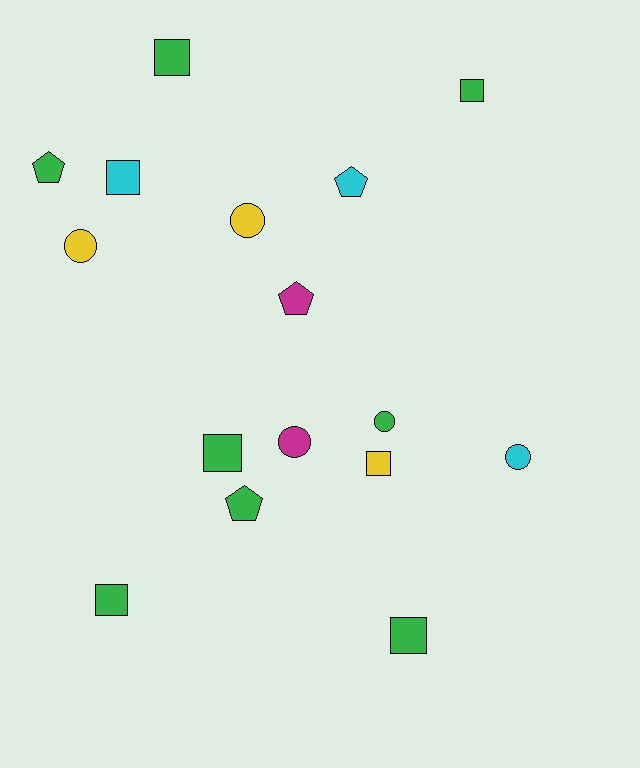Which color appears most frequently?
Green, with 8 objects.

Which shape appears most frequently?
Square, with 7 objects.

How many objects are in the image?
There are 16 objects.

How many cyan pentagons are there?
There is 1 cyan pentagon.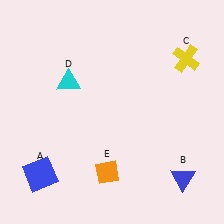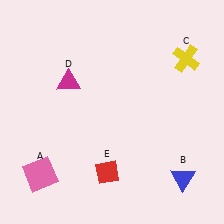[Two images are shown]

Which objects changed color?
A changed from blue to pink. D changed from cyan to magenta. E changed from orange to red.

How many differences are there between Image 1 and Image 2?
There are 3 differences between the two images.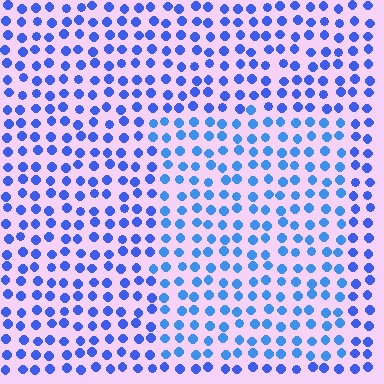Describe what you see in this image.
The image is filled with small blue elements in a uniform arrangement. A rectangle-shaped region is visible where the elements are tinted to a slightly different hue, forming a subtle color boundary.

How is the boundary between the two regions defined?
The boundary is defined purely by a slight shift in hue (about 18 degrees). Spacing, size, and orientation are identical on both sides.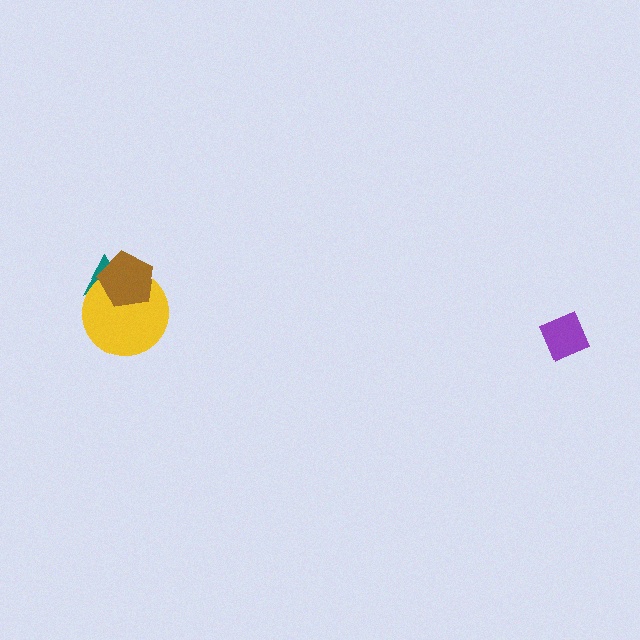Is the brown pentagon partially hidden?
No, no other shape covers it.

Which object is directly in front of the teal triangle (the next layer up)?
The yellow circle is directly in front of the teal triangle.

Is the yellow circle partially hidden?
Yes, it is partially covered by another shape.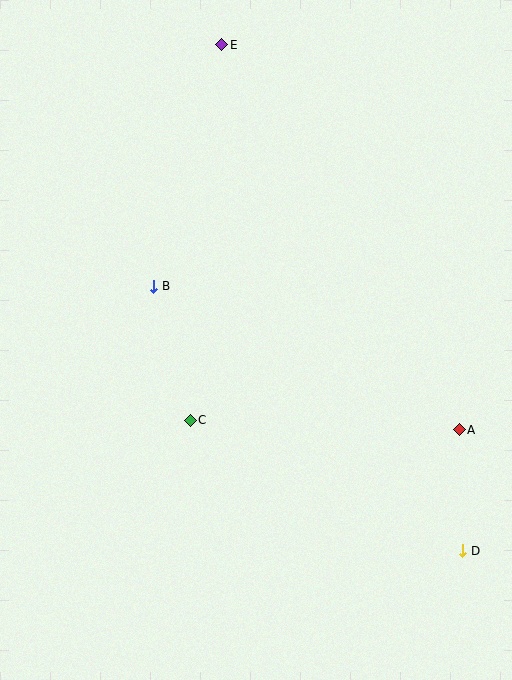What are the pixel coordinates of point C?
Point C is at (190, 420).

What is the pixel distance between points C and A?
The distance between C and A is 269 pixels.